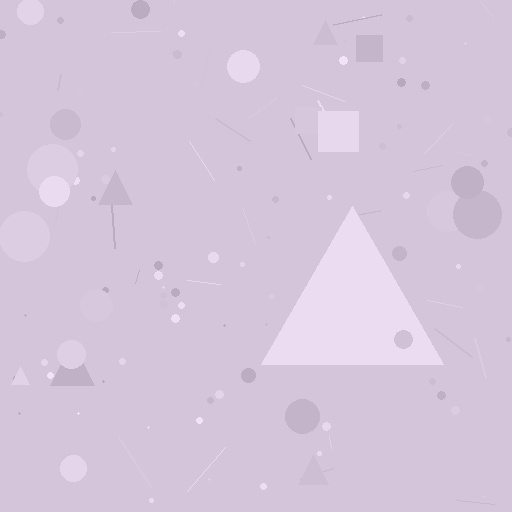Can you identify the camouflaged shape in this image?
The camouflaged shape is a triangle.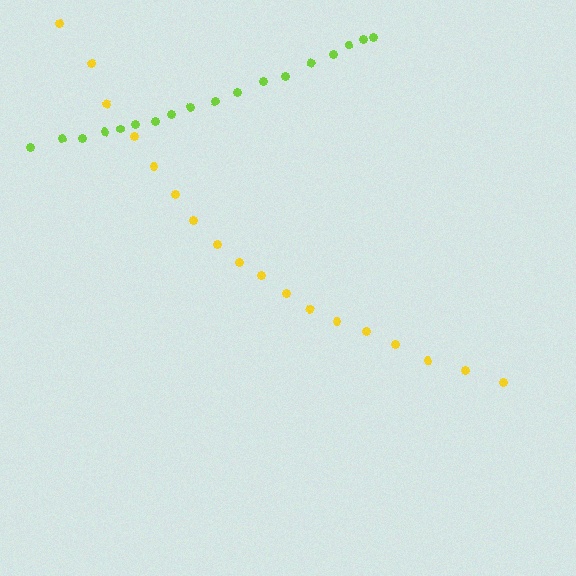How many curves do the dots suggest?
There are 2 distinct paths.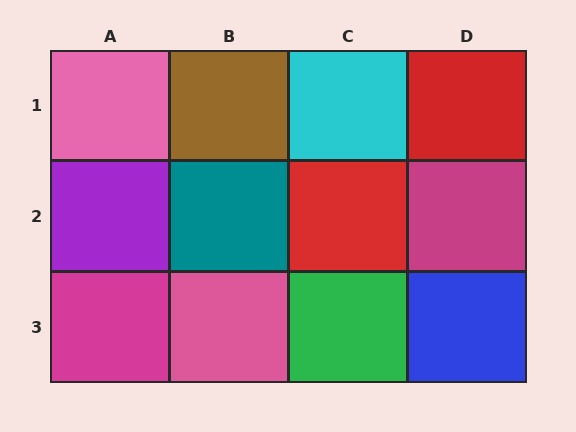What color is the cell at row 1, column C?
Cyan.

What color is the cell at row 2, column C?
Red.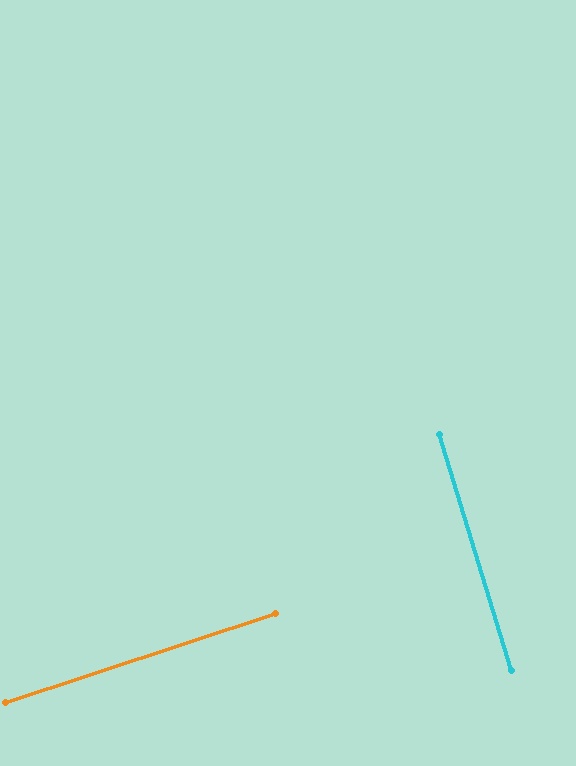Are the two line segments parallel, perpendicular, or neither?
Perpendicular — they meet at approximately 89°.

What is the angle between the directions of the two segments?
Approximately 89 degrees.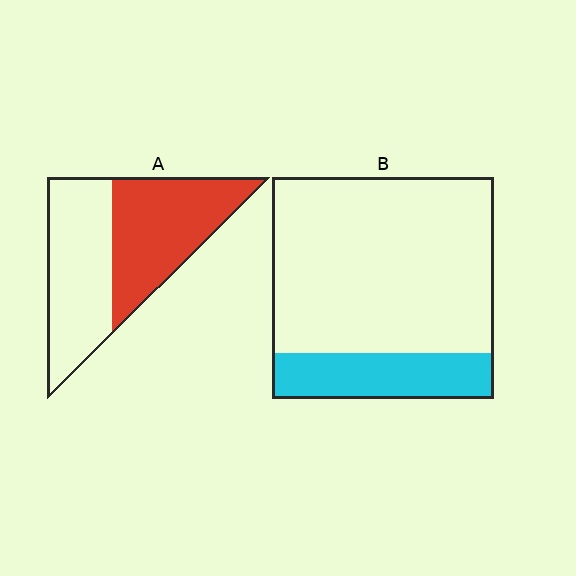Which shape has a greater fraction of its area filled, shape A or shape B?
Shape A.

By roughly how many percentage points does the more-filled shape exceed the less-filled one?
By roughly 30 percentage points (A over B).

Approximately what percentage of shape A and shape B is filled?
A is approximately 50% and B is approximately 20%.